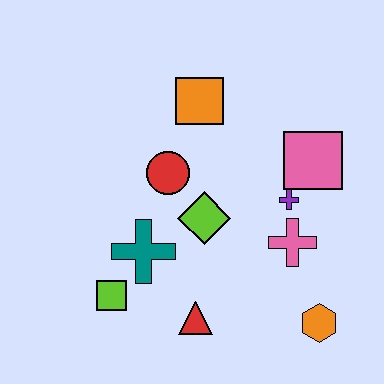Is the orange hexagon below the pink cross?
Yes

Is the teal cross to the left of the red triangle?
Yes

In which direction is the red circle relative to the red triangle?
The red circle is above the red triangle.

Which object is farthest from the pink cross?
The lime square is farthest from the pink cross.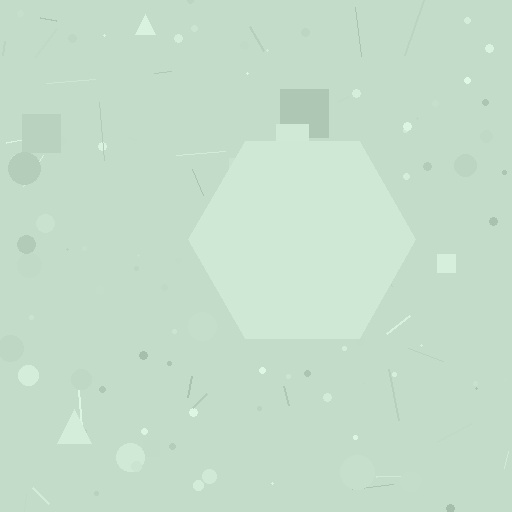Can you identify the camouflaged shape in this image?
The camouflaged shape is a hexagon.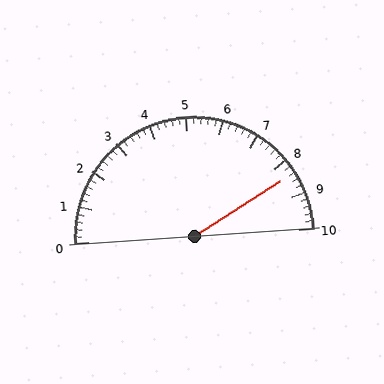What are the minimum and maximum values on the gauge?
The gauge ranges from 0 to 10.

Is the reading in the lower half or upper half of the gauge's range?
The reading is in the upper half of the range (0 to 10).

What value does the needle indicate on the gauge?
The needle indicates approximately 8.4.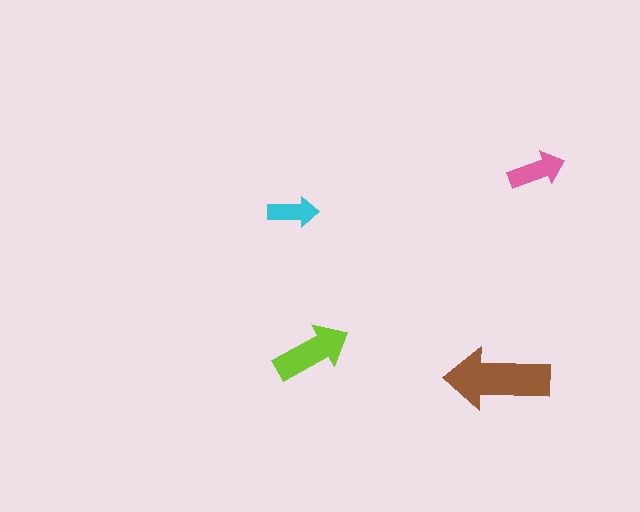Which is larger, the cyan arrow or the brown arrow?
The brown one.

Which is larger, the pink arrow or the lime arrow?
The lime one.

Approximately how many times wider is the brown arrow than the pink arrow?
About 2 times wider.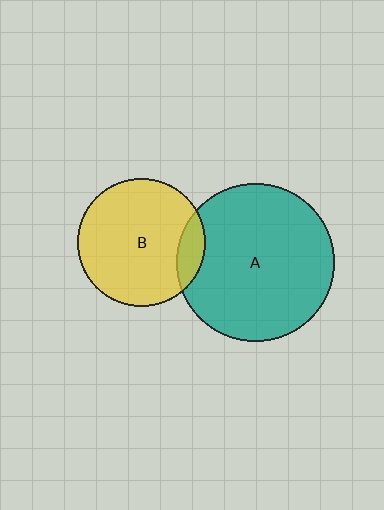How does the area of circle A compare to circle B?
Approximately 1.5 times.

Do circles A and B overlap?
Yes.